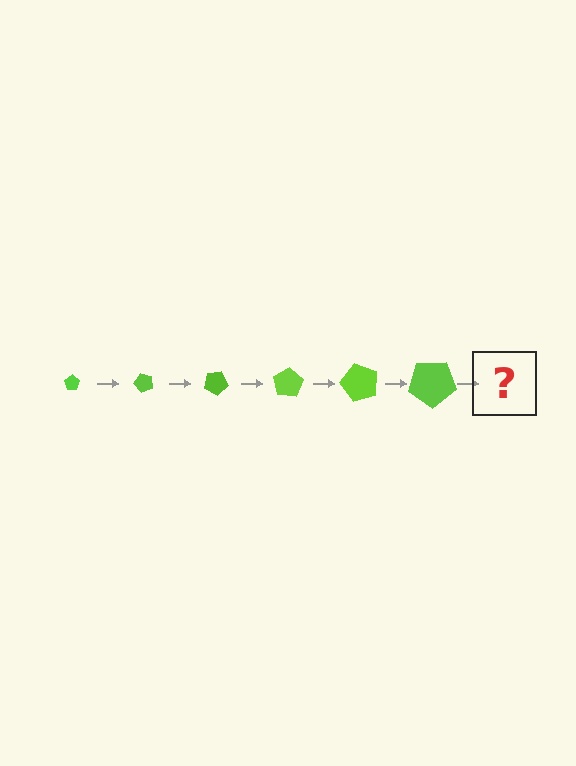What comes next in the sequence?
The next element should be a pentagon, larger than the previous one and rotated 300 degrees from the start.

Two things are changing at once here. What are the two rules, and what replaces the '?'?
The two rules are that the pentagon grows larger each step and it rotates 50 degrees each step. The '?' should be a pentagon, larger than the previous one and rotated 300 degrees from the start.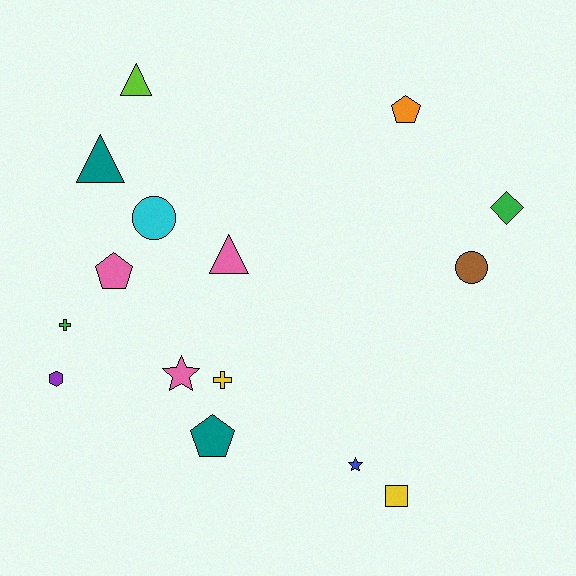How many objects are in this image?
There are 15 objects.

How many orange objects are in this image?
There is 1 orange object.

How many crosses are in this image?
There are 2 crosses.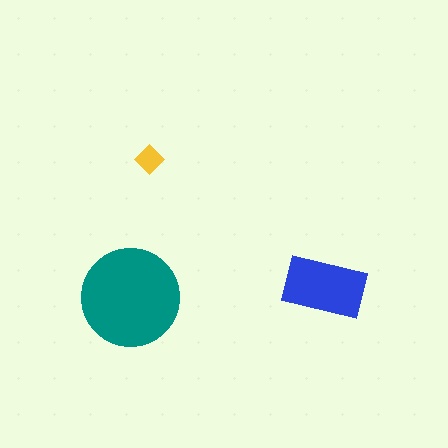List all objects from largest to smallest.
The teal circle, the blue rectangle, the yellow diamond.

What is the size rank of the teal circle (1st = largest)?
1st.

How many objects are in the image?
There are 3 objects in the image.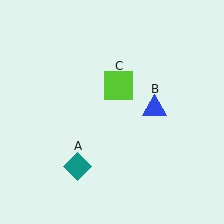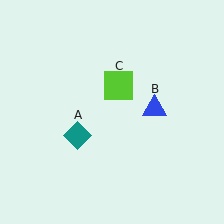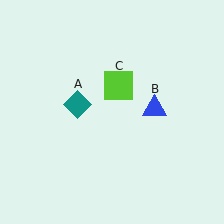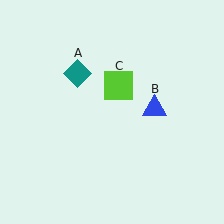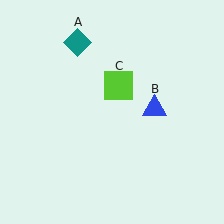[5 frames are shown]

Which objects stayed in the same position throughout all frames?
Blue triangle (object B) and lime square (object C) remained stationary.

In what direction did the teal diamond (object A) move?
The teal diamond (object A) moved up.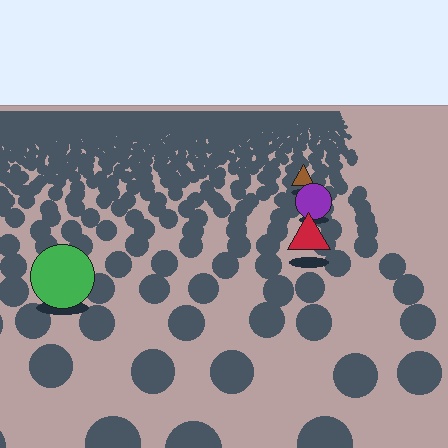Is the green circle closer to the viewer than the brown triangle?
Yes. The green circle is closer — you can tell from the texture gradient: the ground texture is coarser near it.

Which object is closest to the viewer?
The green circle is closest. The texture marks near it are larger and more spread out.